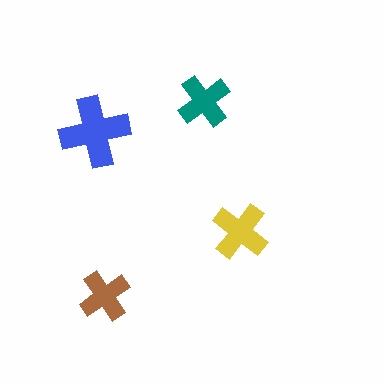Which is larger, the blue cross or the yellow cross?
The blue one.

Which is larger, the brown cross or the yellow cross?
The yellow one.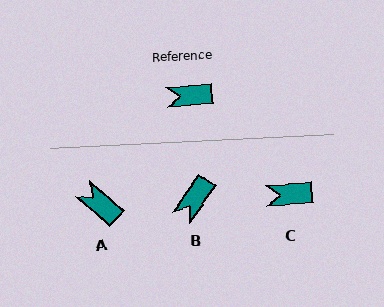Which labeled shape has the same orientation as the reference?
C.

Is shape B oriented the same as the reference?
No, it is off by about 50 degrees.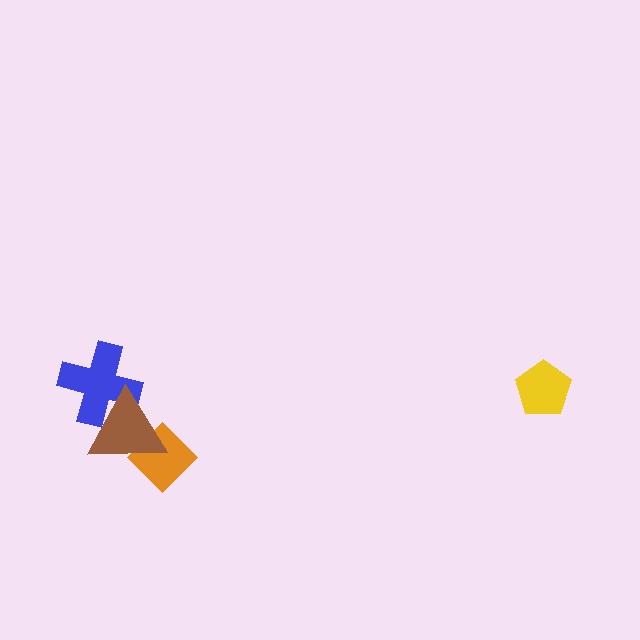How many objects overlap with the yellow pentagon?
0 objects overlap with the yellow pentagon.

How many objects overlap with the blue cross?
1 object overlaps with the blue cross.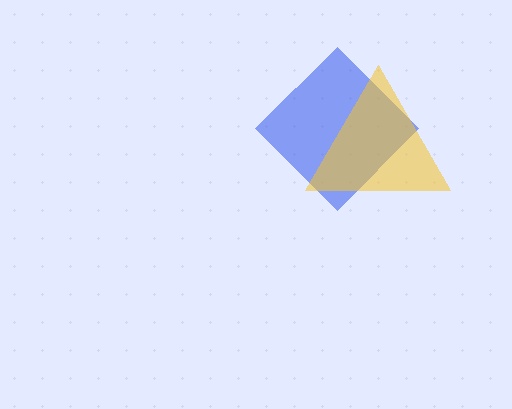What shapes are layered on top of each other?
The layered shapes are: a blue diamond, a yellow triangle.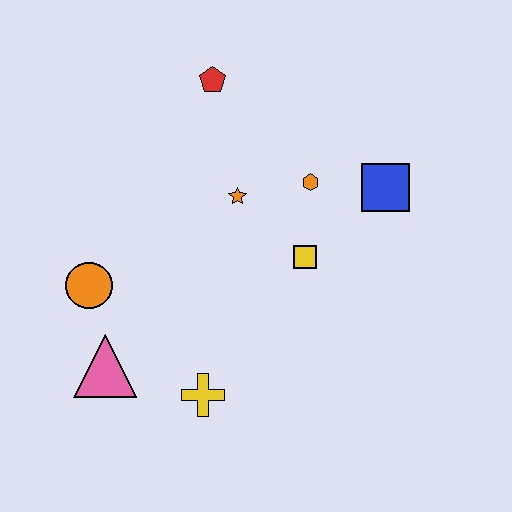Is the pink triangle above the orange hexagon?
No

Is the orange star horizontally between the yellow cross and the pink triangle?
No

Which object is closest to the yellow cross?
The pink triangle is closest to the yellow cross.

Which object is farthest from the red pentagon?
The yellow cross is farthest from the red pentagon.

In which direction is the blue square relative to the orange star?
The blue square is to the right of the orange star.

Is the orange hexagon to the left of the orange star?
No